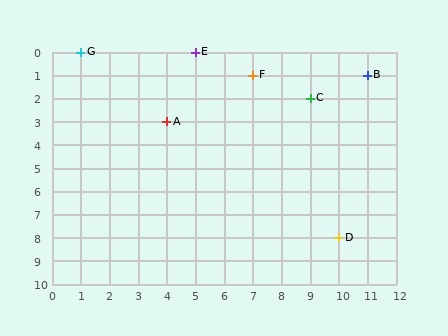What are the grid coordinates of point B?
Point B is at grid coordinates (11, 1).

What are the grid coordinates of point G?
Point G is at grid coordinates (1, 0).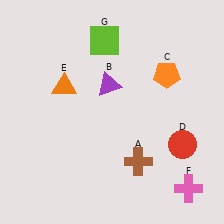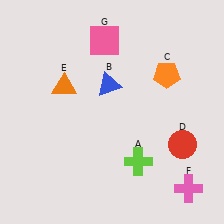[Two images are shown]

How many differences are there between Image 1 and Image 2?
There are 3 differences between the two images.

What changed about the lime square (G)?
In Image 1, G is lime. In Image 2, it changed to pink.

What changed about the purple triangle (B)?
In Image 1, B is purple. In Image 2, it changed to blue.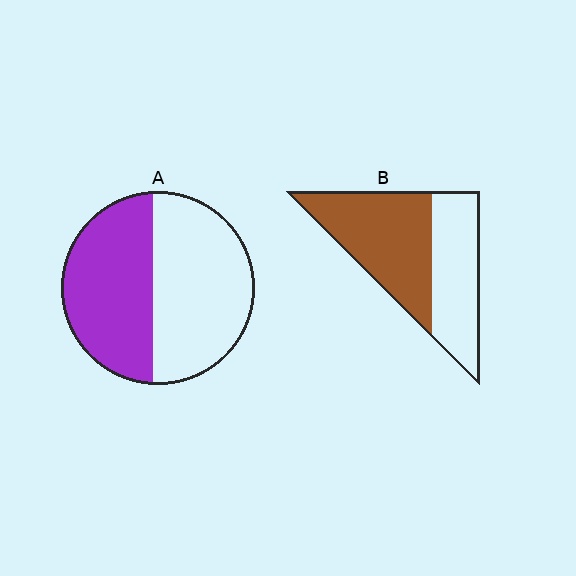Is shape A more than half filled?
Roughly half.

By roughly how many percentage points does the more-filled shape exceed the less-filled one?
By roughly 10 percentage points (B over A).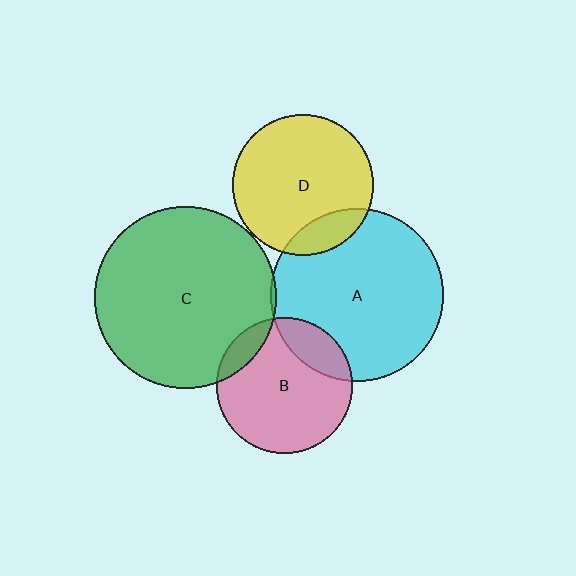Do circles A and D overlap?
Yes.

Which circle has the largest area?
Circle C (green).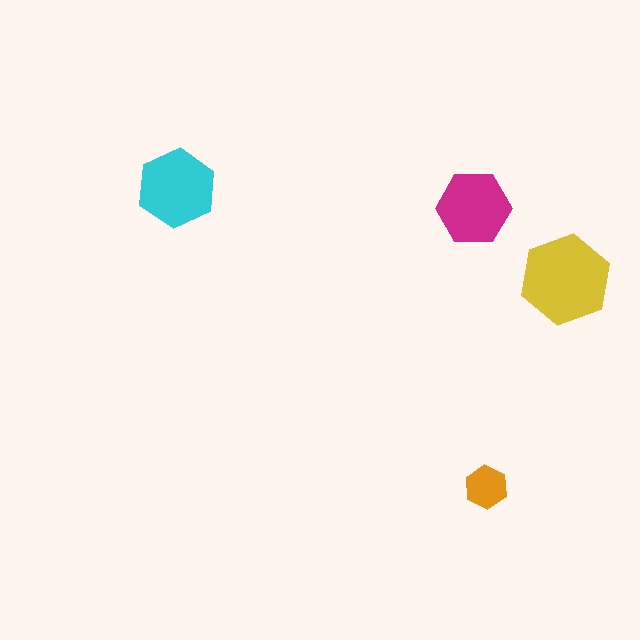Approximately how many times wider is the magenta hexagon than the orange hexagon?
About 1.5 times wider.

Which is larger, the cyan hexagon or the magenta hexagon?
The cyan one.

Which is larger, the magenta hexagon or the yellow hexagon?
The yellow one.